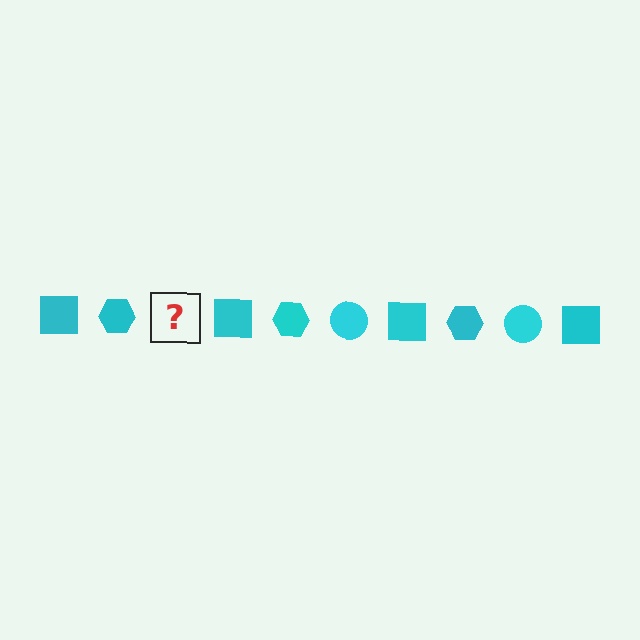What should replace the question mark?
The question mark should be replaced with a cyan circle.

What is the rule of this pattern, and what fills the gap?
The rule is that the pattern cycles through square, hexagon, circle shapes in cyan. The gap should be filled with a cyan circle.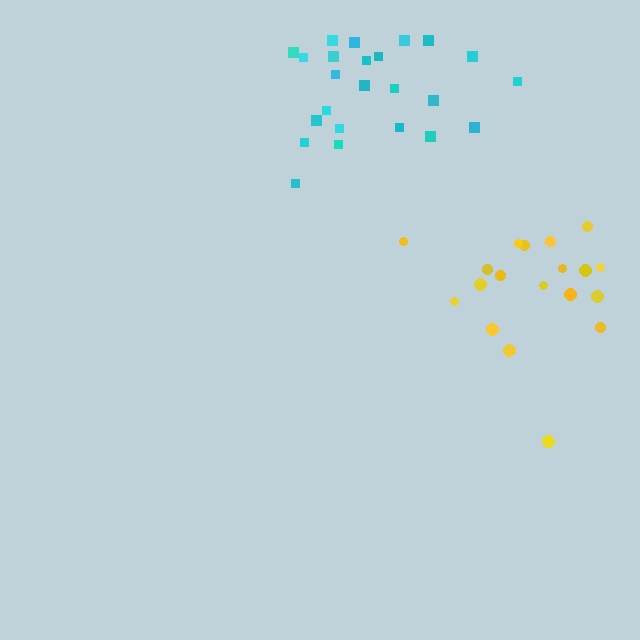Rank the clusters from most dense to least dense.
cyan, yellow.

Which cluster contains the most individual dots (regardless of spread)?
Cyan (24).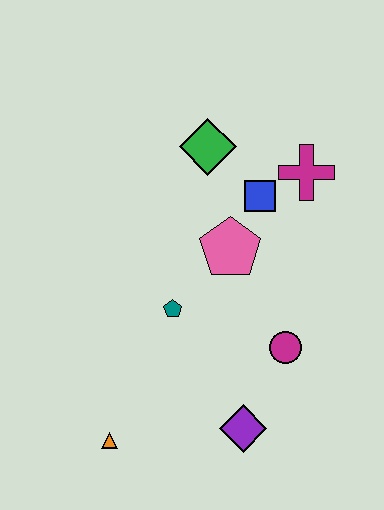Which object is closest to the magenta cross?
The blue square is closest to the magenta cross.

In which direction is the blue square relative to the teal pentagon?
The blue square is above the teal pentagon.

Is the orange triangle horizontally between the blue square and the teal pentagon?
No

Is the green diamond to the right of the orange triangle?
Yes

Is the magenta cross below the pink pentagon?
No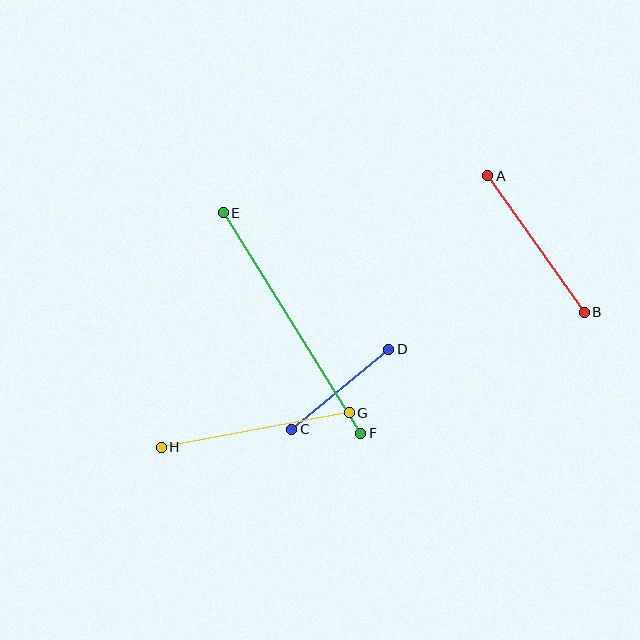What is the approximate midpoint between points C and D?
The midpoint is at approximately (340, 389) pixels.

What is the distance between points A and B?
The distance is approximately 167 pixels.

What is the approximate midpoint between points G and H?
The midpoint is at approximately (255, 430) pixels.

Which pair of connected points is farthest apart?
Points E and F are farthest apart.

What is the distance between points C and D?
The distance is approximately 126 pixels.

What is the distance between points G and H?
The distance is approximately 191 pixels.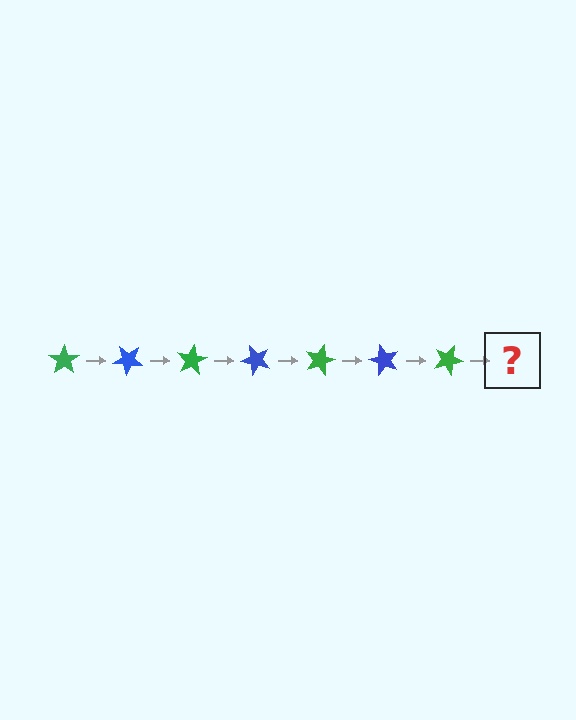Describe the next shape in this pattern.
It should be a blue star, rotated 280 degrees from the start.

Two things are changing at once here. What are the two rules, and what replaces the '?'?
The two rules are that it rotates 40 degrees each step and the color cycles through green and blue. The '?' should be a blue star, rotated 280 degrees from the start.